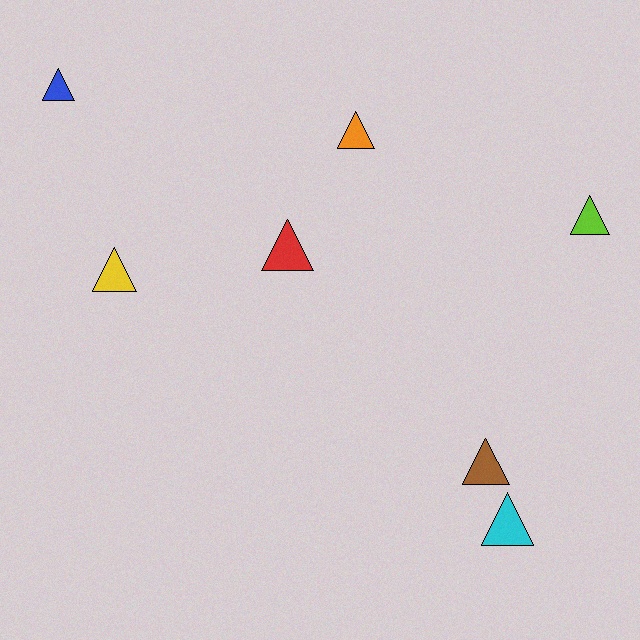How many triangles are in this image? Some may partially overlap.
There are 7 triangles.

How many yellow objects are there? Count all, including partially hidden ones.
There is 1 yellow object.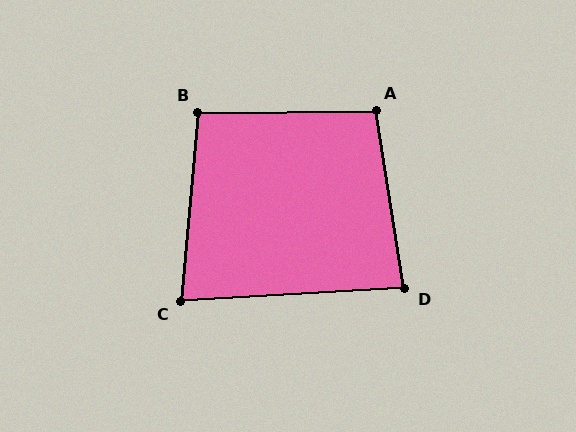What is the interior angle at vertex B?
Approximately 96 degrees (obtuse).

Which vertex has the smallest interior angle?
C, at approximately 82 degrees.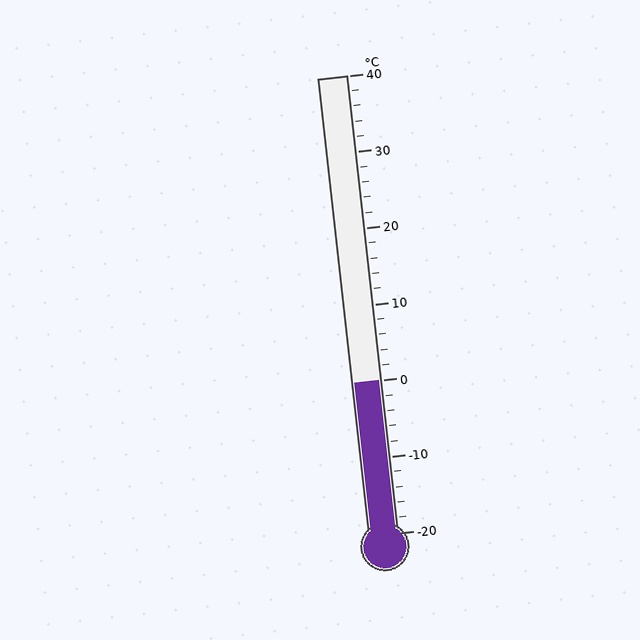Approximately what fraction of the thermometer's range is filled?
The thermometer is filled to approximately 35% of its range.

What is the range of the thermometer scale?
The thermometer scale ranges from -20°C to 40°C.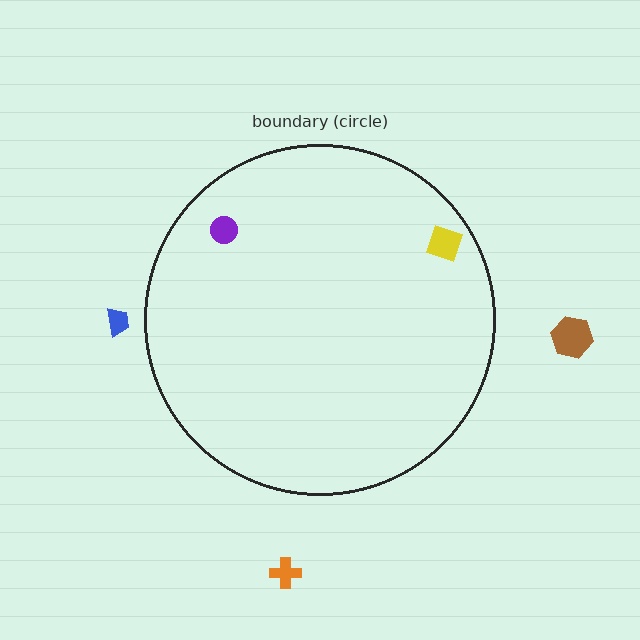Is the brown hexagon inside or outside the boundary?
Outside.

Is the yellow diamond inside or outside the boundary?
Inside.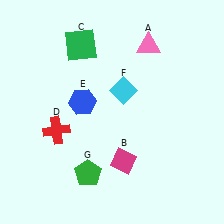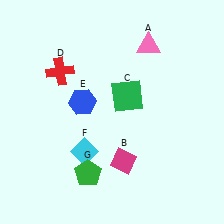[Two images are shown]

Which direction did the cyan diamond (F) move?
The cyan diamond (F) moved down.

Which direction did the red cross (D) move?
The red cross (D) moved up.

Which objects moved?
The objects that moved are: the green square (C), the red cross (D), the cyan diamond (F).